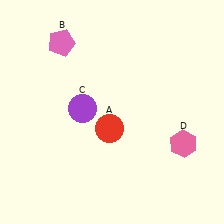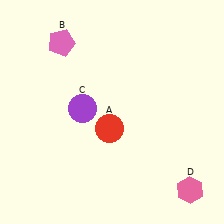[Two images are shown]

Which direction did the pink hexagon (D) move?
The pink hexagon (D) moved down.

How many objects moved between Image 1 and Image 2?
1 object moved between the two images.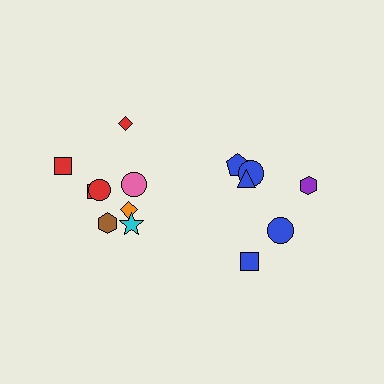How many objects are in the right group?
There are 6 objects.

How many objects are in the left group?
There are 8 objects.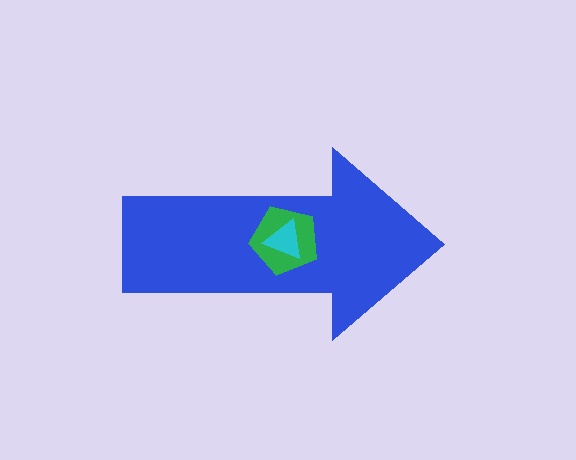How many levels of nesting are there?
3.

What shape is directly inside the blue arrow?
The green pentagon.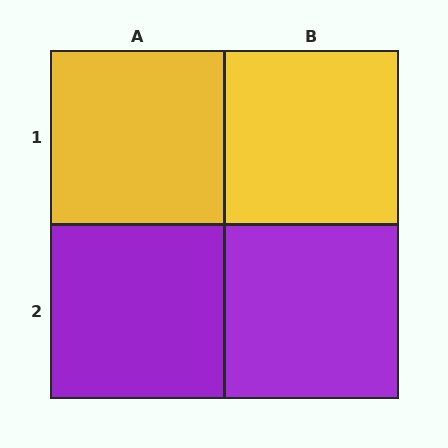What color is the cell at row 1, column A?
Yellow.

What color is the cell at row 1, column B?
Yellow.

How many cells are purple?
2 cells are purple.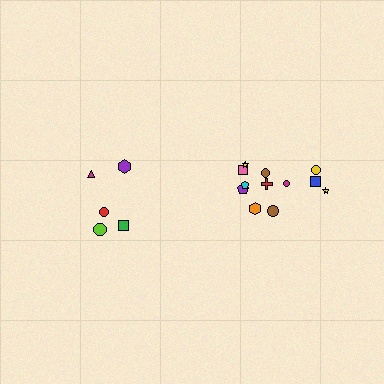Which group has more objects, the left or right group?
The right group.